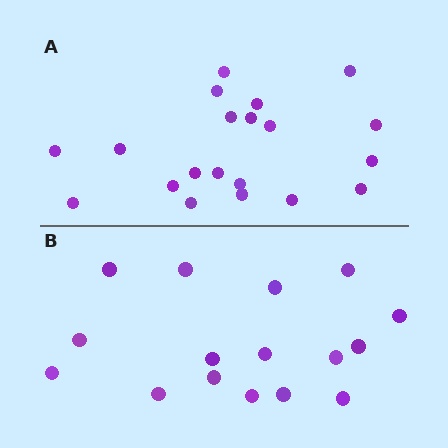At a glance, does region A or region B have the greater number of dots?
Region A (the top region) has more dots.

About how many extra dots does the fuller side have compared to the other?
Region A has about 4 more dots than region B.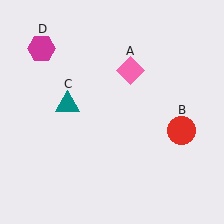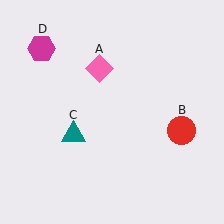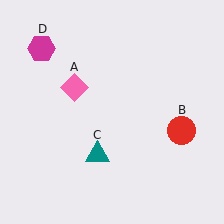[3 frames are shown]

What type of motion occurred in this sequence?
The pink diamond (object A), teal triangle (object C) rotated counterclockwise around the center of the scene.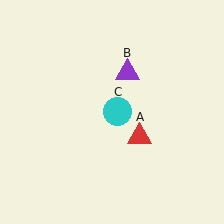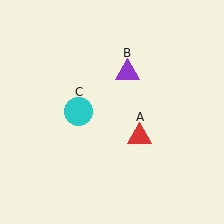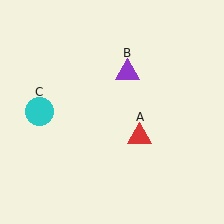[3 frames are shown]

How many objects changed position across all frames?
1 object changed position: cyan circle (object C).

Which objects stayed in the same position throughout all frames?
Red triangle (object A) and purple triangle (object B) remained stationary.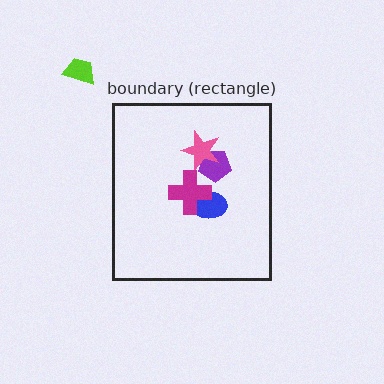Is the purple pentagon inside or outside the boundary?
Inside.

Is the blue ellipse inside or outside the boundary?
Inside.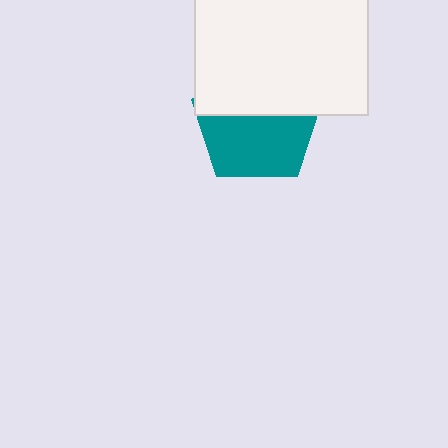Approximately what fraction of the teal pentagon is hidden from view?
Roughly 45% of the teal pentagon is hidden behind the white square.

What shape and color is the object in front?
The object in front is a white square.